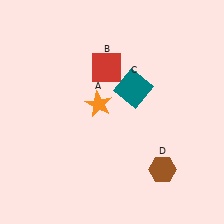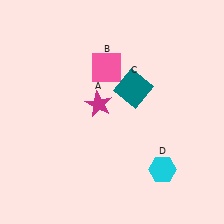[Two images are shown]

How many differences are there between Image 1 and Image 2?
There are 3 differences between the two images.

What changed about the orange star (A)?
In Image 1, A is orange. In Image 2, it changed to magenta.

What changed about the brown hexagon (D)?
In Image 1, D is brown. In Image 2, it changed to cyan.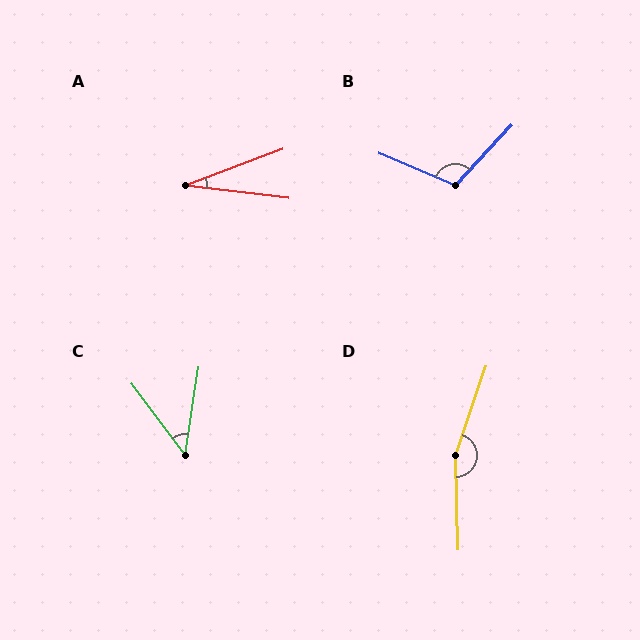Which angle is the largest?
D, at approximately 160 degrees.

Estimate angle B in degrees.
Approximately 110 degrees.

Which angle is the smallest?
A, at approximately 27 degrees.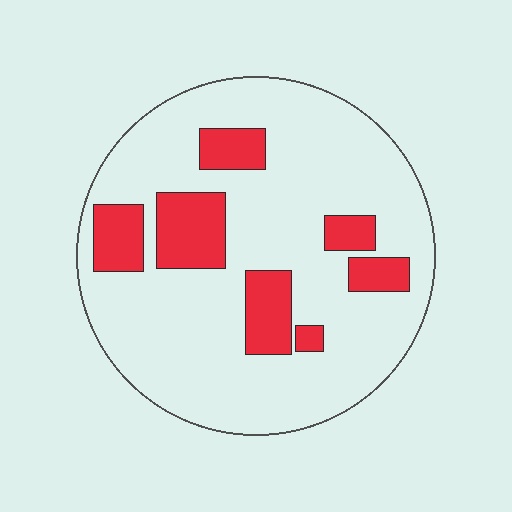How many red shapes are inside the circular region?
7.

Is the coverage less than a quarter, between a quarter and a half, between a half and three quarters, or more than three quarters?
Less than a quarter.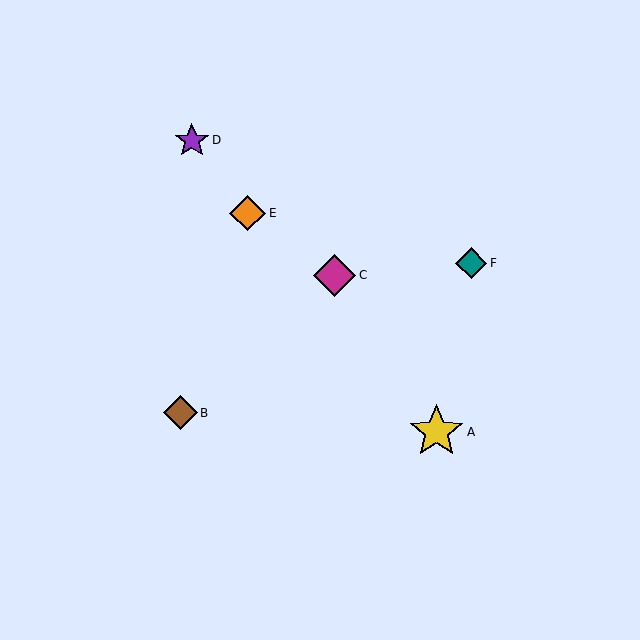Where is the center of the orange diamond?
The center of the orange diamond is at (248, 213).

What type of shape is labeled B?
Shape B is a brown diamond.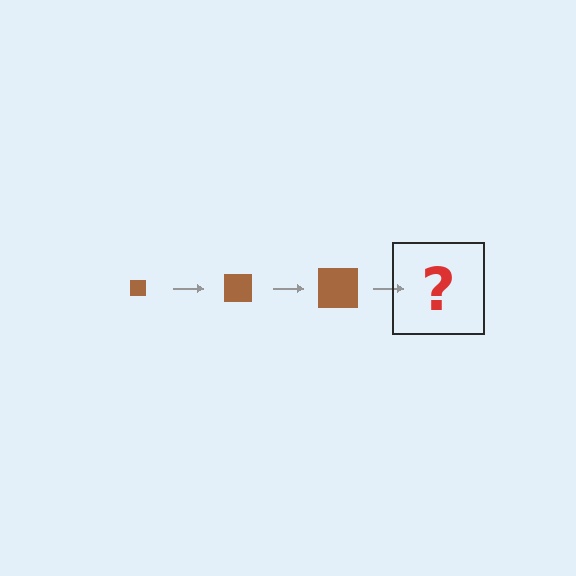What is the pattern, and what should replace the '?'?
The pattern is that the square gets progressively larger each step. The '?' should be a brown square, larger than the previous one.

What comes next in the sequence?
The next element should be a brown square, larger than the previous one.